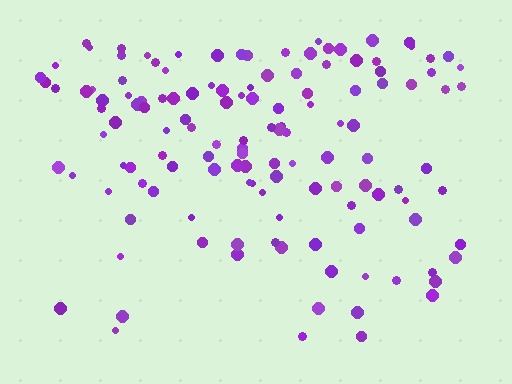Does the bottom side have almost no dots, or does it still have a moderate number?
Still a moderate number, just noticeably fewer than the top.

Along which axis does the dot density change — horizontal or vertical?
Vertical.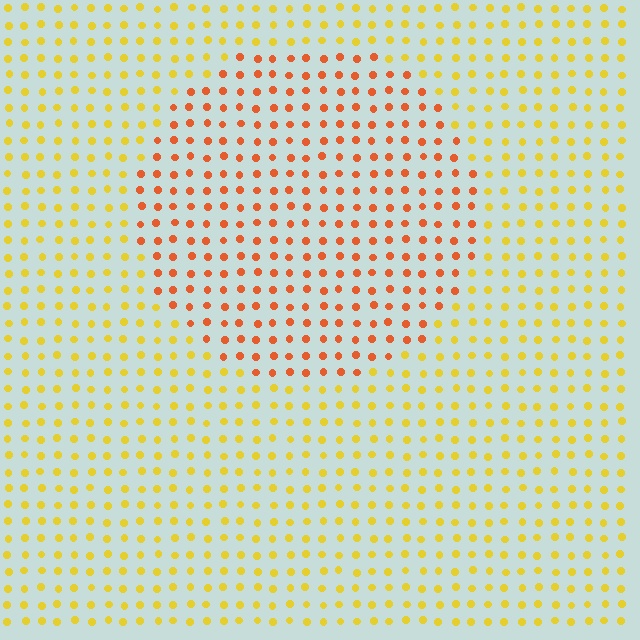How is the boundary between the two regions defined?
The boundary is defined purely by a slight shift in hue (about 37 degrees). Spacing, size, and orientation are identical on both sides.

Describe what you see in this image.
The image is filled with small yellow elements in a uniform arrangement. A circle-shaped region is visible where the elements are tinted to a slightly different hue, forming a subtle color boundary.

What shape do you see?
I see a circle.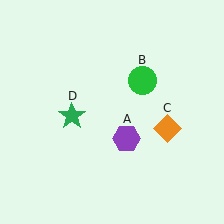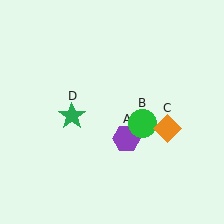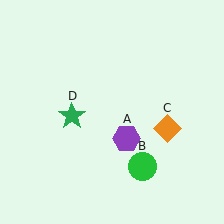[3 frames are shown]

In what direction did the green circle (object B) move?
The green circle (object B) moved down.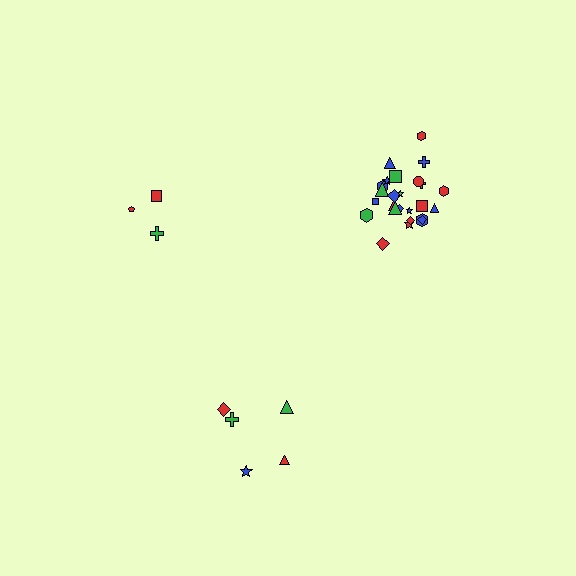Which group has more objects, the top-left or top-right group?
The top-right group.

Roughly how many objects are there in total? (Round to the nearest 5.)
Roughly 35 objects in total.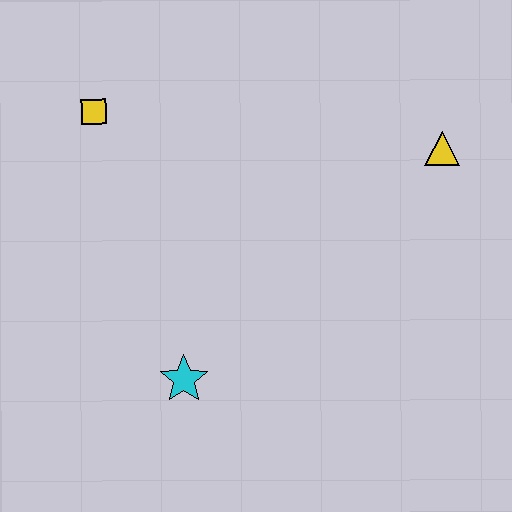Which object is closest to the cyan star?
The yellow square is closest to the cyan star.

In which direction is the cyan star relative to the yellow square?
The cyan star is below the yellow square.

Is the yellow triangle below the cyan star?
No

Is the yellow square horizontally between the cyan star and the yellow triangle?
No